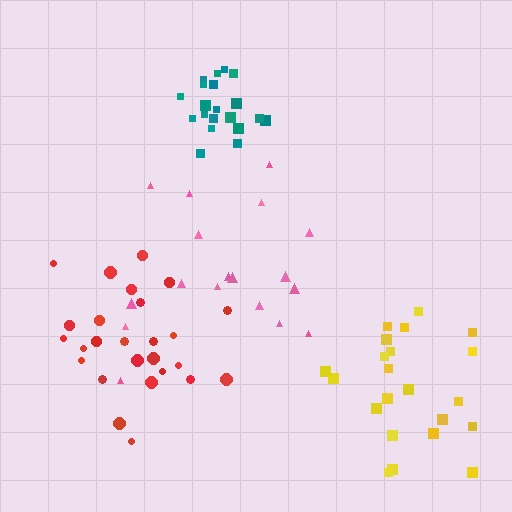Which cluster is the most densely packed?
Teal.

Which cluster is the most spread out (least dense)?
Pink.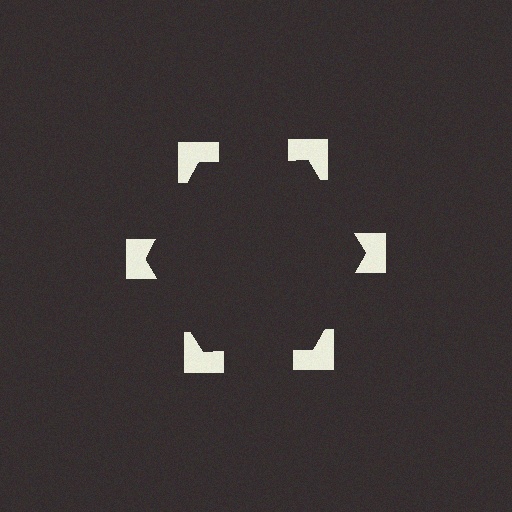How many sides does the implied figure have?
6 sides.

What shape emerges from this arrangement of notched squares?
An illusory hexagon — its edges are inferred from the aligned wedge cuts in the notched squares, not physically drawn.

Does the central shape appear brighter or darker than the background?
It typically appears slightly darker than the background, even though no actual brightness change is drawn.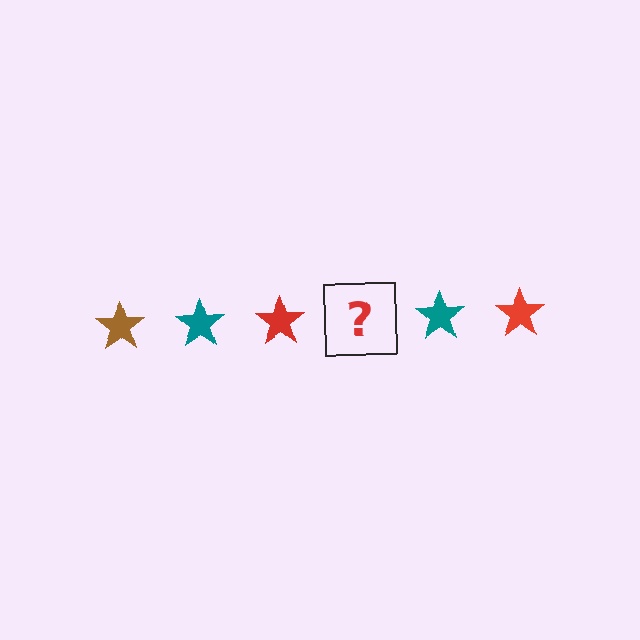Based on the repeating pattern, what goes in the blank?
The blank should be a brown star.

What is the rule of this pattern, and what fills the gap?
The rule is that the pattern cycles through brown, teal, red stars. The gap should be filled with a brown star.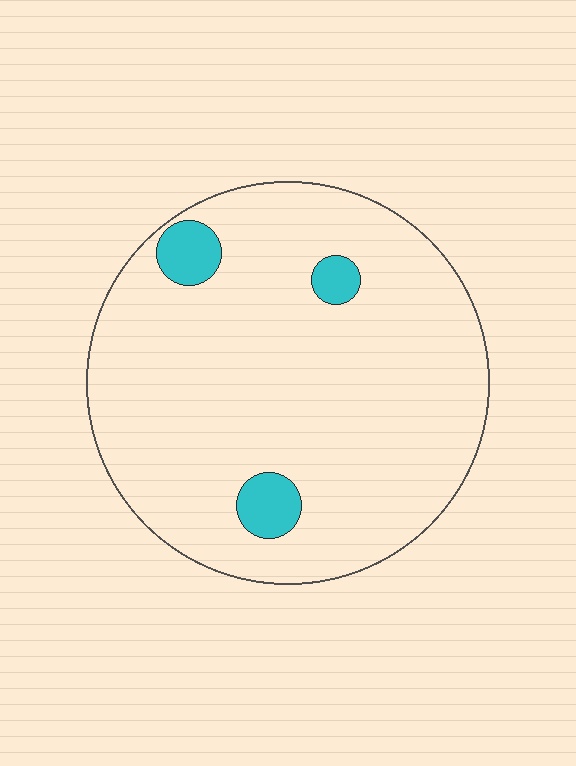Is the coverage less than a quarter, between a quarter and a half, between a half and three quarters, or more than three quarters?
Less than a quarter.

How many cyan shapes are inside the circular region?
3.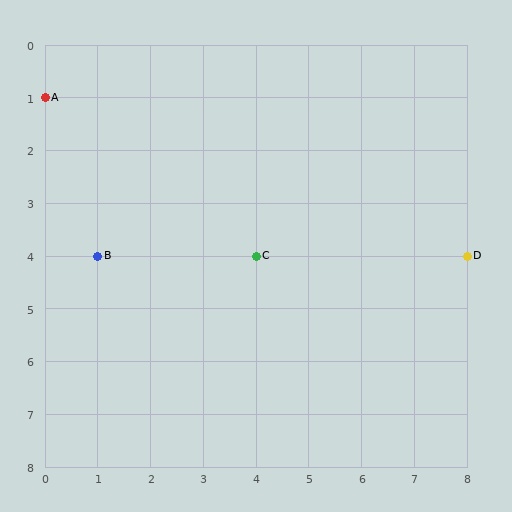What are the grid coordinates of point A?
Point A is at grid coordinates (0, 1).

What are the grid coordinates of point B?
Point B is at grid coordinates (1, 4).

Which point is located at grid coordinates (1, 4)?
Point B is at (1, 4).